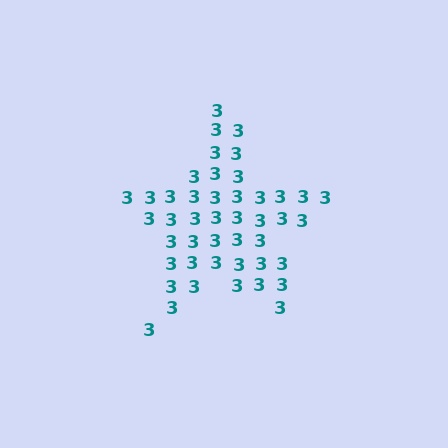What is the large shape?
The large shape is a star.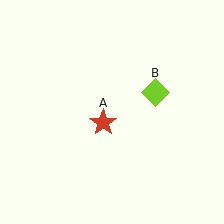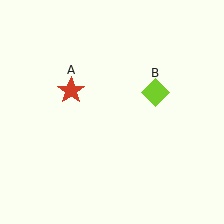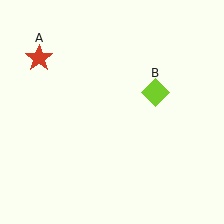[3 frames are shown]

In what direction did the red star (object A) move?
The red star (object A) moved up and to the left.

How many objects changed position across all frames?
1 object changed position: red star (object A).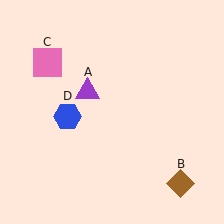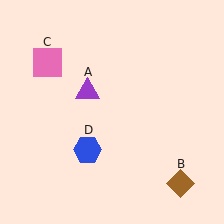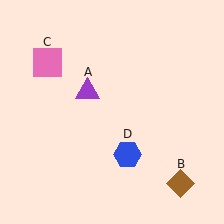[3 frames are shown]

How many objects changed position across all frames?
1 object changed position: blue hexagon (object D).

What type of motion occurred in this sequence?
The blue hexagon (object D) rotated counterclockwise around the center of the scene.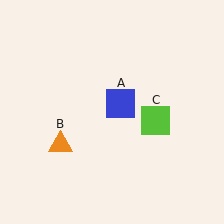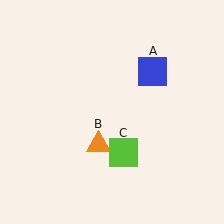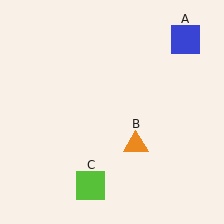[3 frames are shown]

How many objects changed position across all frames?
3 objects changed position: blue square (object A), orange triangle (object B), lime square (object C).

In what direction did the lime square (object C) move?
The lime square (object C) moved down and to the left.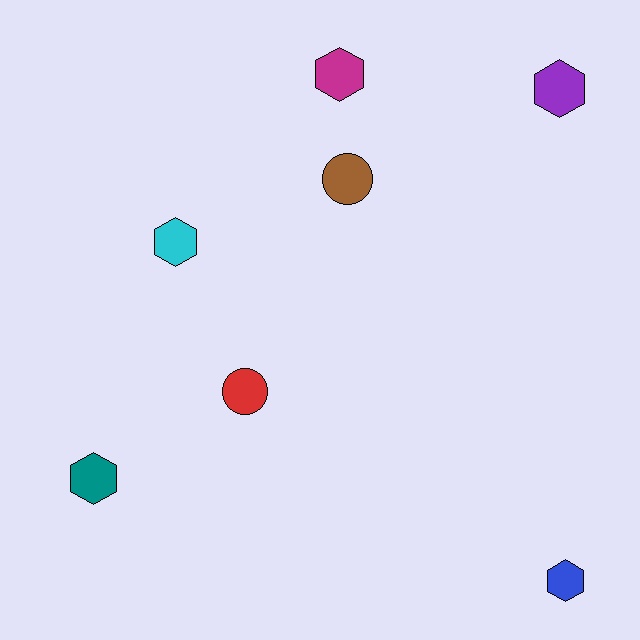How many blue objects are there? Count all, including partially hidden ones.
There is 1 blue object.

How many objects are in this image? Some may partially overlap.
There are 7 objects.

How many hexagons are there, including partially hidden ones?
There are 5 hexagons.